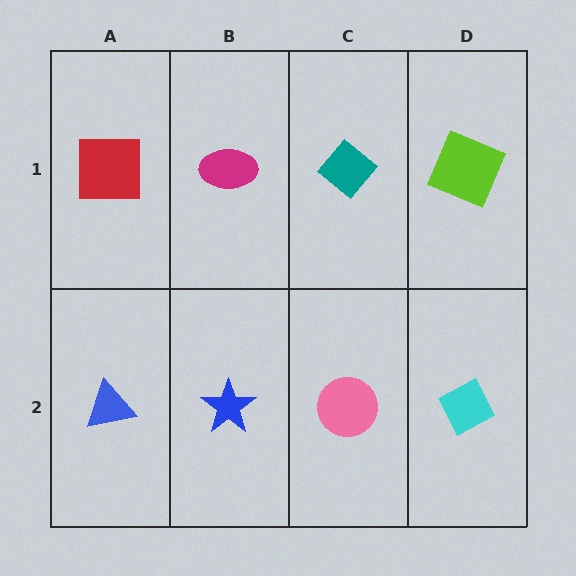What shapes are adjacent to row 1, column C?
A pink circle (row 2, column C), a magenta ellipse (row 1, column B), a lime square (row 1, column D).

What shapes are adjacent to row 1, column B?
A blue star (row 2, column B), a red square (row 1, column A), a teal diamond (row 1, column C).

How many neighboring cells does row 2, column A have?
2.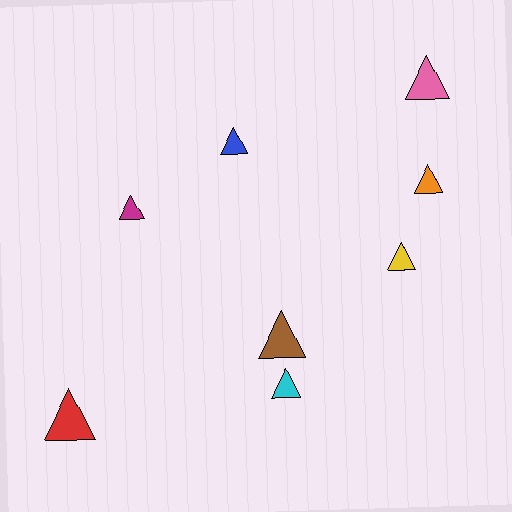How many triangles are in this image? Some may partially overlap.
There are 8 triangles.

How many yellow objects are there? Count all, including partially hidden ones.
There is 1 yellow object.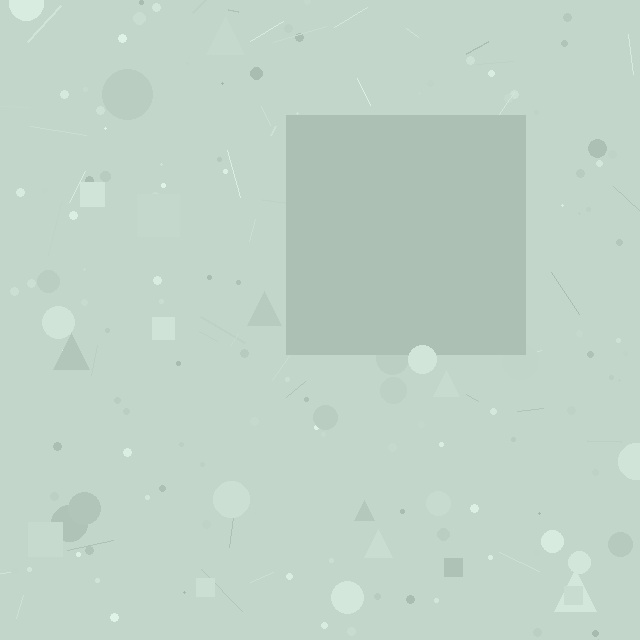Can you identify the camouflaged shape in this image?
The camouflaged shape is a square.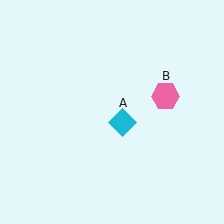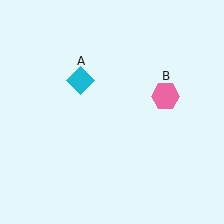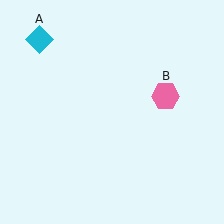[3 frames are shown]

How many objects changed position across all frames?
1 object changed position: cyan diamond (object A).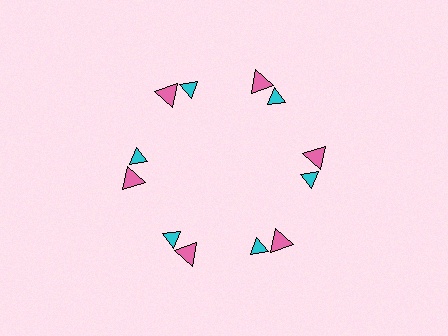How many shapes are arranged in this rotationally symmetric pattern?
There are 12 shapes, arranged in 6 groups of 2.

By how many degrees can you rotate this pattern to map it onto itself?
The pattern maps onto itself every 60 degrees of rotation.